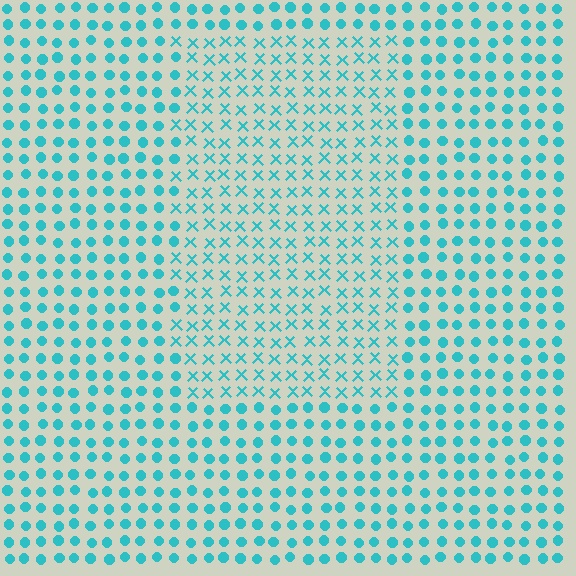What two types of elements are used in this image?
The image uses X marks inside the rectangle region and circles outside it.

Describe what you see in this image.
The image is filled with small cyan elements arranged in a uniform grid. A rectangle-shaped region contains X marks, while the surrounding area contains circles. The boundary is defined purely by the change in element shape.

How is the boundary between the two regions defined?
The boundary is defined by a change in element shape: X marks inside vs. circles outside. All elements share the same color and spacing.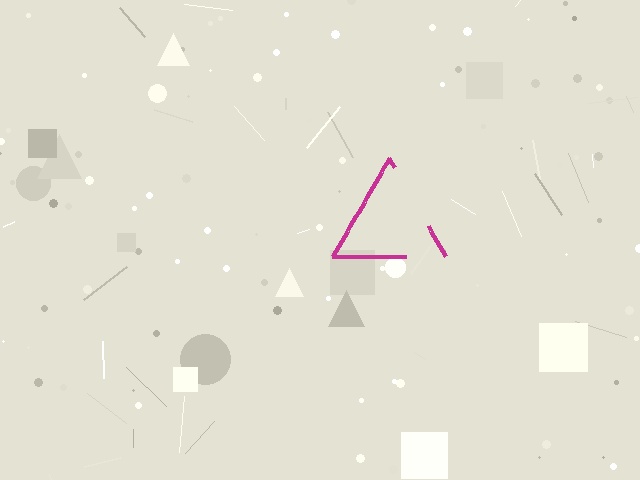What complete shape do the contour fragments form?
The contour fragments form a triangle.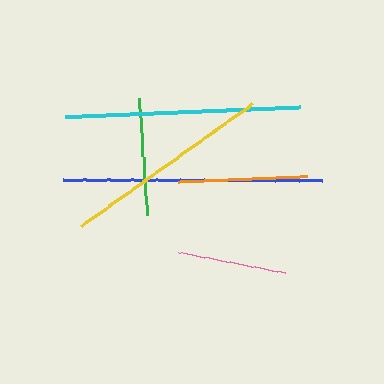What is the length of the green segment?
The green segment is approximately 117 pixels long.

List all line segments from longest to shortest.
From longest to shortest: blue, cyan, yellow, orange, green, pink.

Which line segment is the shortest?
The pink line is the shortest at approximately 108 pixels.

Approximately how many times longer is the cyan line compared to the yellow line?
The cyan line is approximately 1.1 times the length of the yellow line.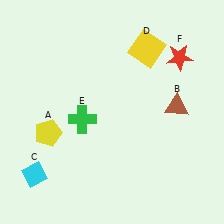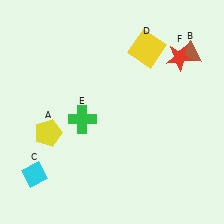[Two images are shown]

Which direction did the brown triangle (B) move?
The brown triangle (B) moved up.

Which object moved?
The brown triangle (B) moved up.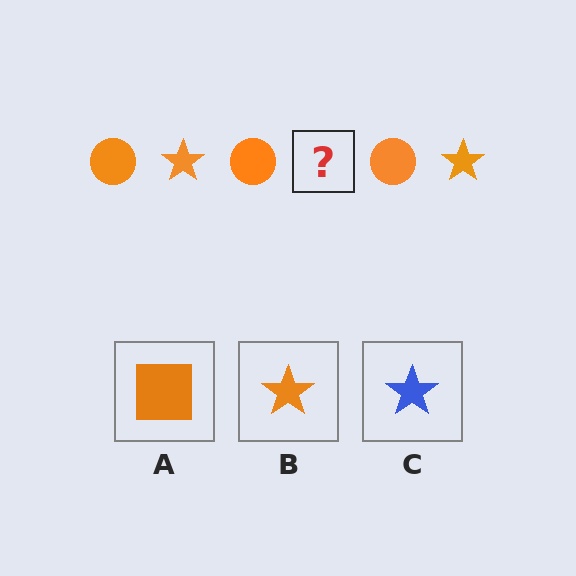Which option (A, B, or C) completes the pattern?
B.